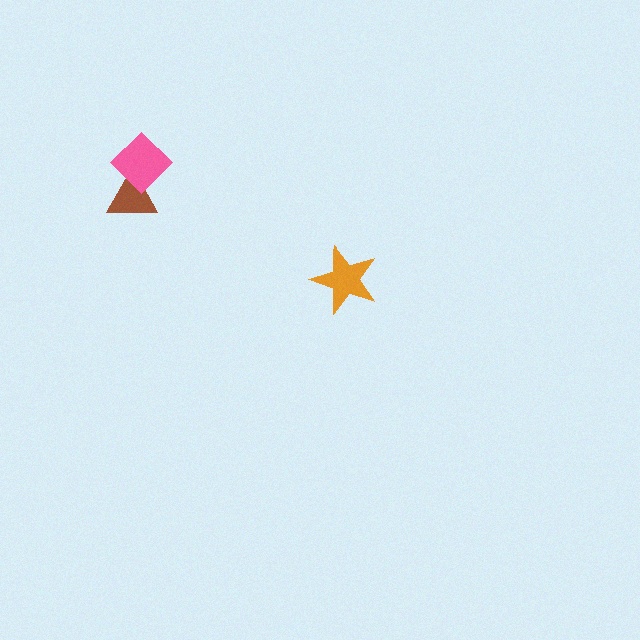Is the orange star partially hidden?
No, no other shape covers it.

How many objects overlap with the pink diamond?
1 object overlaps with the pink diamond.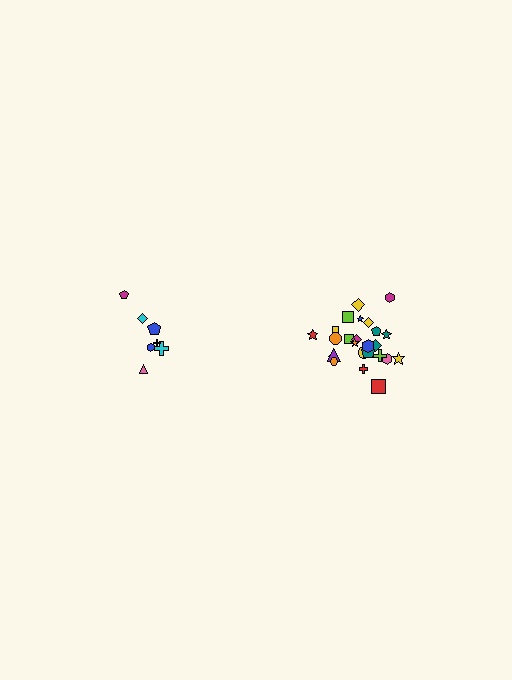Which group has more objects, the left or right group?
The right group.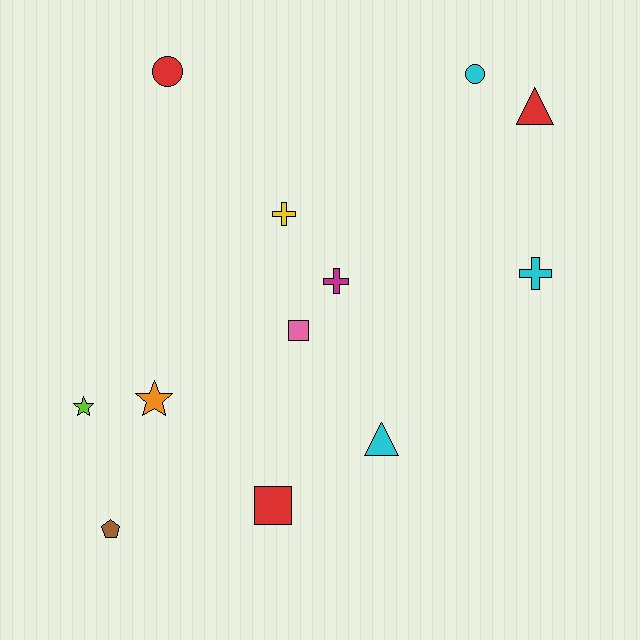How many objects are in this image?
There are 12 objects.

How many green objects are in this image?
There are no green objects.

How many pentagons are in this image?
There is 1 pentagon.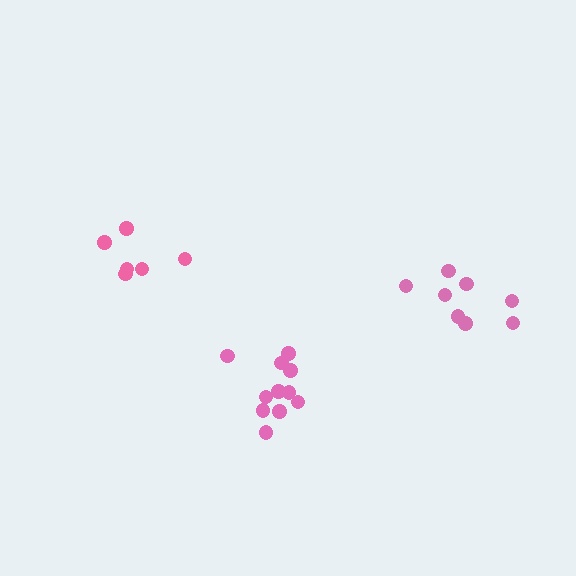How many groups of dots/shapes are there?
There are 3 groups.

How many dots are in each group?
Group 1: 8 dots, Group 2: 6 dots, Group 3: 11 dots (25 total).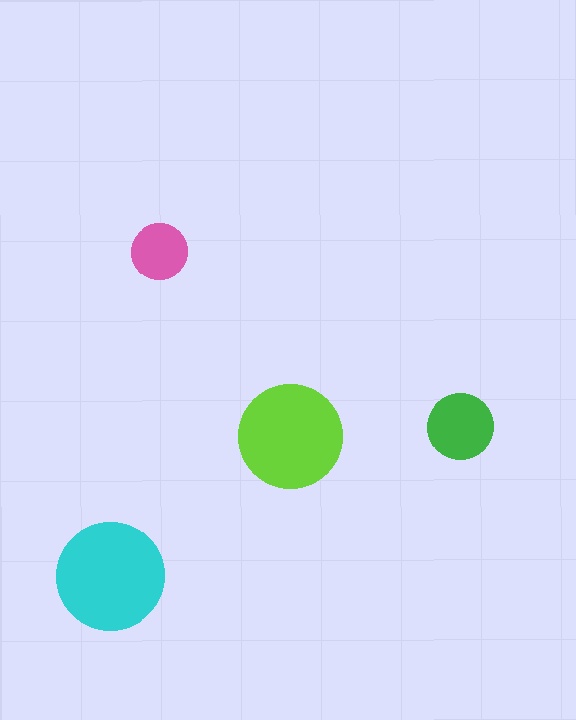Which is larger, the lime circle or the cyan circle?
The cyan one.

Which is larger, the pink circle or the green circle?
The green one.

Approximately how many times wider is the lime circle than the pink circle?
About 2 times wider.